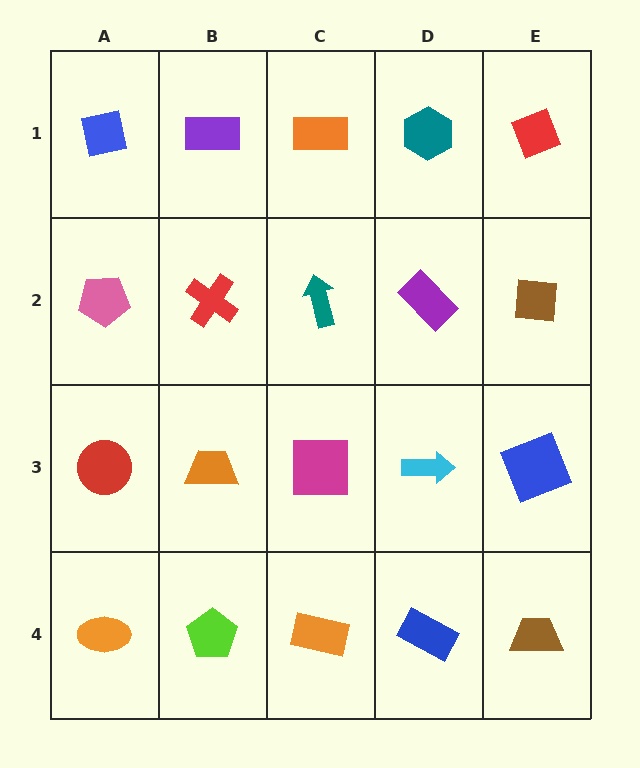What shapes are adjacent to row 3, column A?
A pink pentagon (row 2, column A), an orange ellipse (row 4, column A), an orange trapezoid (row 3, column B).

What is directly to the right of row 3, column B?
A magenta square.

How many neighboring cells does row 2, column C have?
4.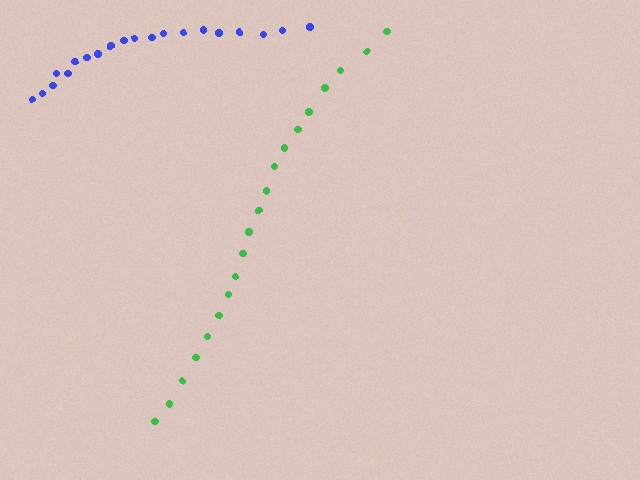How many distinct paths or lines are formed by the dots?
There are 2 distinct paths.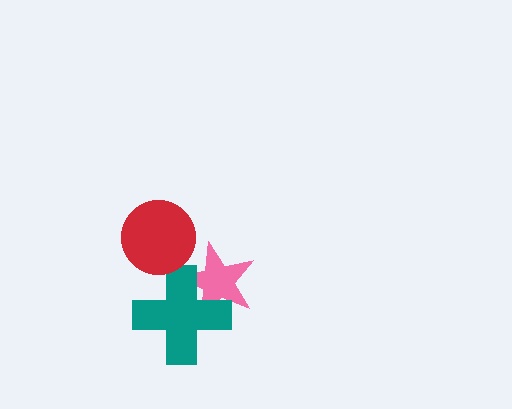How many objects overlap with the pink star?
1 object overlaps with the pink star.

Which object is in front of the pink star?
The teal cross is in front of the pink star.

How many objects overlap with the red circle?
0 objects overlap with the red circle.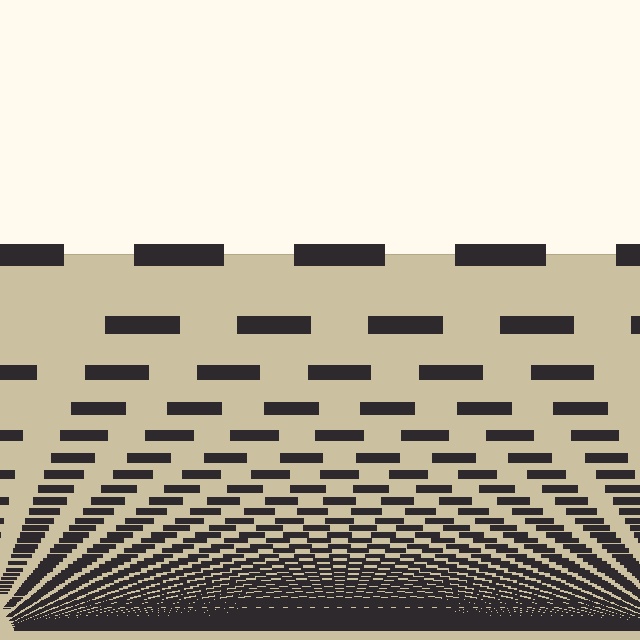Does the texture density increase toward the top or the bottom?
Density increases toward the bottom.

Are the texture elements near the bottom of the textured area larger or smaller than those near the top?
Smaller. The gradient is inverted — elements near the bottom are smaller and denser.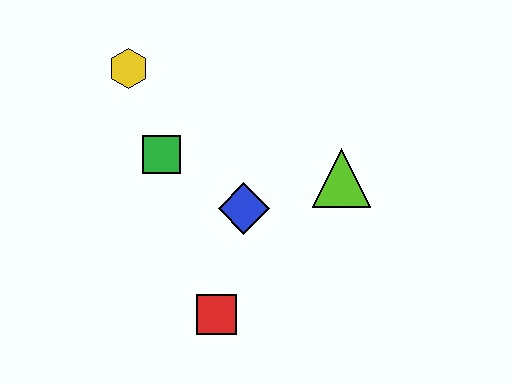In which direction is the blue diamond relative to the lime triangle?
The blue diamond is to the left of the lime triangle.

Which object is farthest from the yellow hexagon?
The red square is farthest from the yellow hexagon.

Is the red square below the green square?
Yes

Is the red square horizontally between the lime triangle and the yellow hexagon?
Yes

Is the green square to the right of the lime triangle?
No